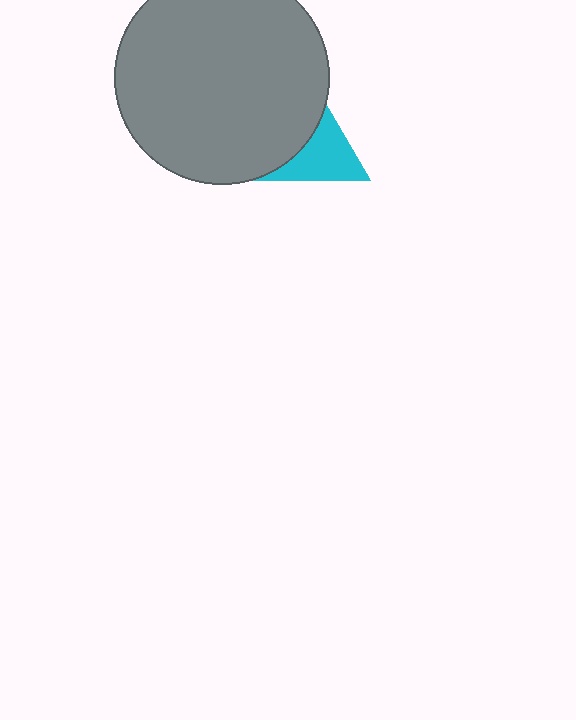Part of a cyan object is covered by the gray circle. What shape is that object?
It is a triangle.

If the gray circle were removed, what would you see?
You would see the complete cyan triangle.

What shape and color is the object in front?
The object in front is a gray circle.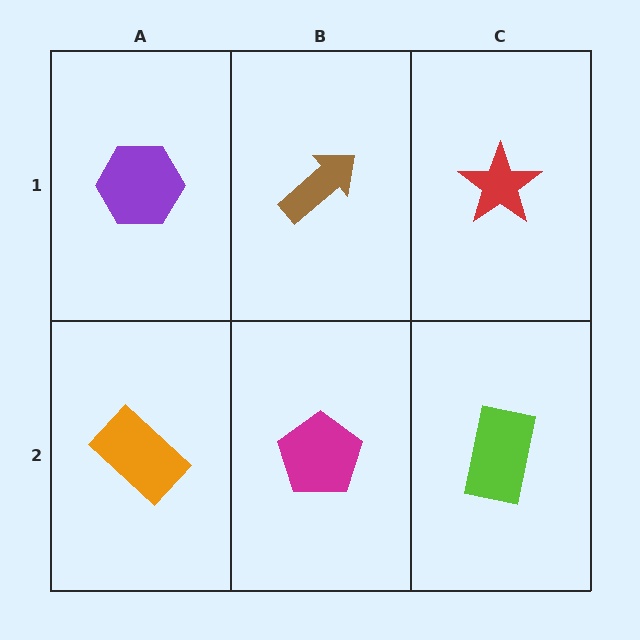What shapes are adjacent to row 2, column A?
A purple hexagon (row 1, column A), a magenta pentagon (row 2, column B).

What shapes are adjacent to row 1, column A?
An orange rectangle (row 2, column A), a brown arrow (row 1, column B).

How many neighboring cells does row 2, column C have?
2.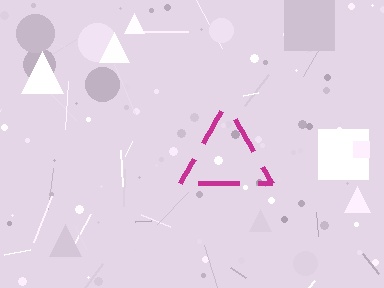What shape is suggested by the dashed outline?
The dashed outline suggests a triangle.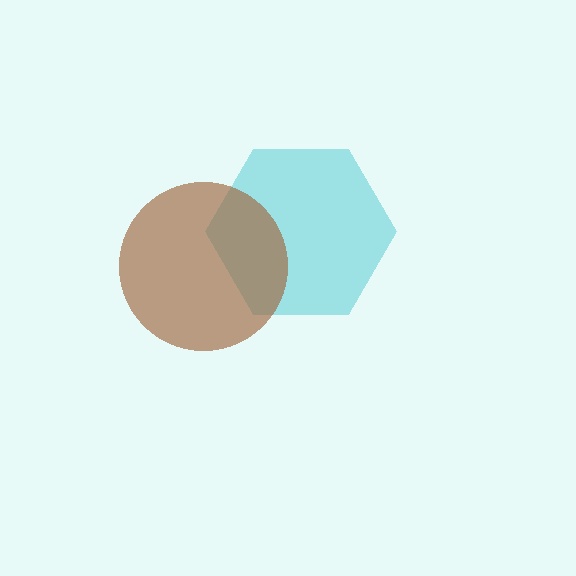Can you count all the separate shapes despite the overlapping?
Yes, there are 2 separate shapes.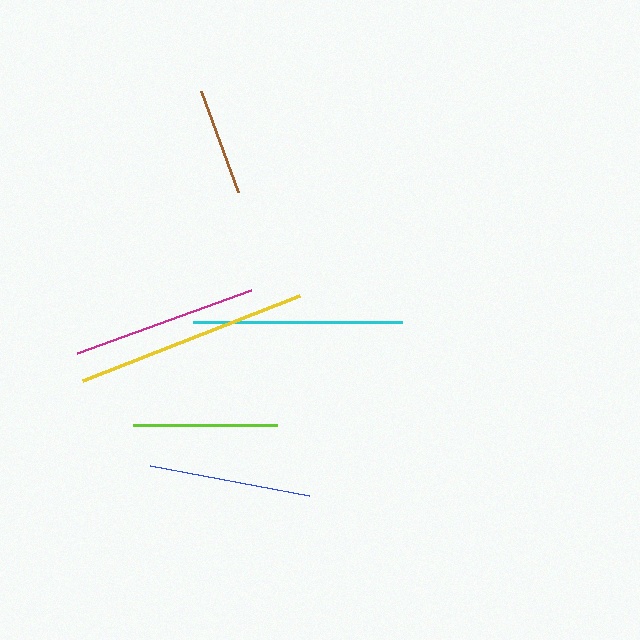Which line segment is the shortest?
The brown line is the shortest at approximately 108 pixels.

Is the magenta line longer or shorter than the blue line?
The magenta line is longer than the blue line.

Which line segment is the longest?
The yellow line is the longest at approximately 233 pixels.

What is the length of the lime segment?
The lime segment is approximately 145 pixels long.